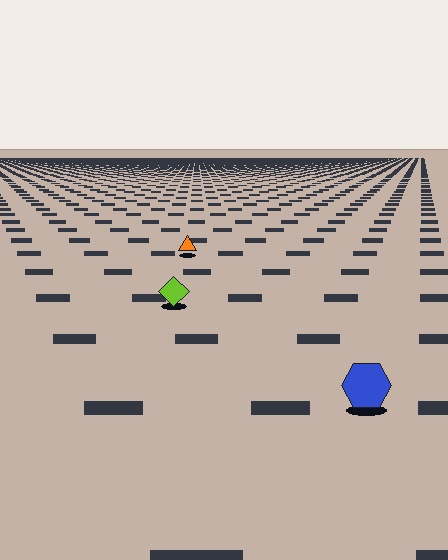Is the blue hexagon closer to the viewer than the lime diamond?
Yes. The blue hexagon is closer — you can tell from the texture gradient: the ground texture is coarser near it.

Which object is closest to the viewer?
The blue hexagon is closest. The texture marks near it are larger and more spread out.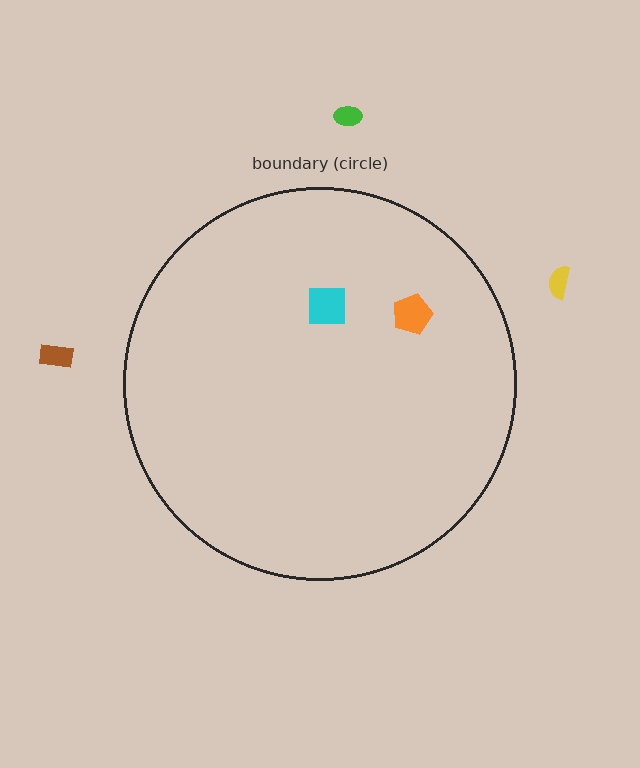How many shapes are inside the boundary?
2 inside, 3 outside.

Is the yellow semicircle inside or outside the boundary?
Outside.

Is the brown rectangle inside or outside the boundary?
Outside.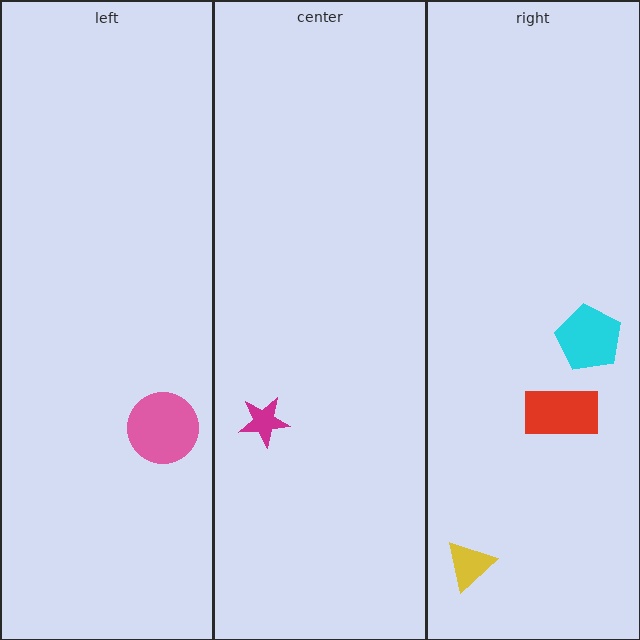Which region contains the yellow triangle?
The right region.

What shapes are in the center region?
The magenta star.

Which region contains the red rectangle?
The right region.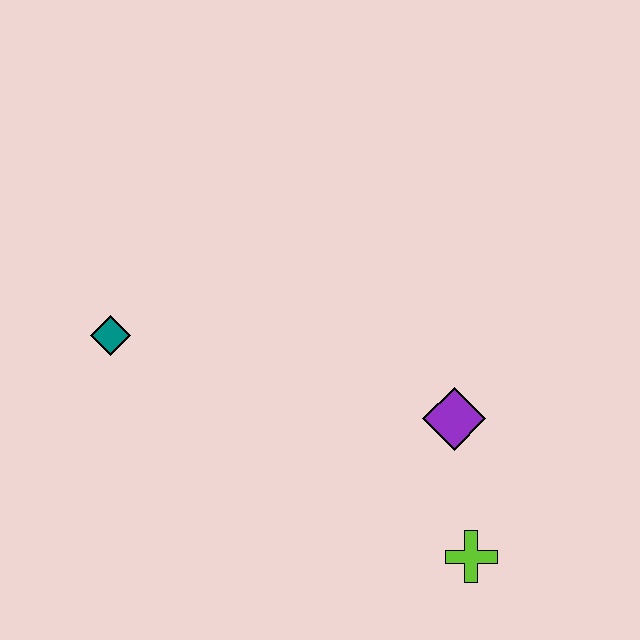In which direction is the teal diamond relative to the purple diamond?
The teal diamond is to the left of the purple diamond.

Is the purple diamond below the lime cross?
No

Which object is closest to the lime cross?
The purple diamond is closest to the lime cross.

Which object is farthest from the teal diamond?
The lime cross is farthest from the teal diamond.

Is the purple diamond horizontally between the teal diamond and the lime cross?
Yes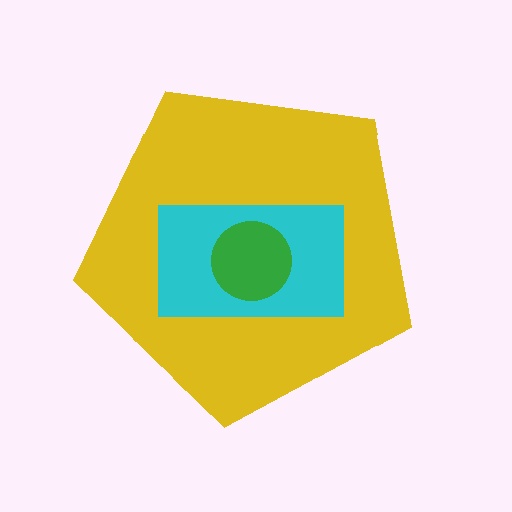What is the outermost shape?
The yellow pentagon.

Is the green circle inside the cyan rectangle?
Yes.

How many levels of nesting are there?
3.